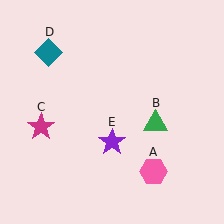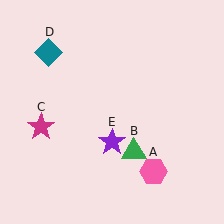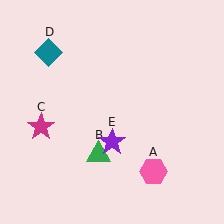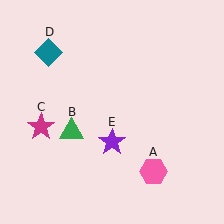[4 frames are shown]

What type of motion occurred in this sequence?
The green triangle (object B) rotated clockwise around the center of the scene.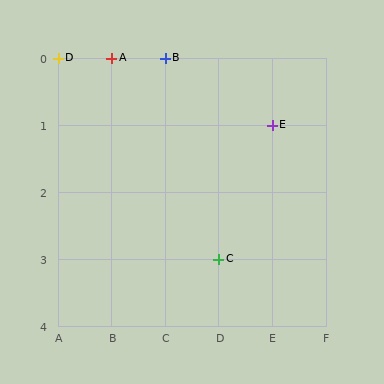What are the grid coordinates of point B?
Point B is at grid coordinates (C, 0).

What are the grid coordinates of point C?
Point C is at grid coordinates (D, 3).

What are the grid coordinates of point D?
Point D is at grid coordinates (A, 0).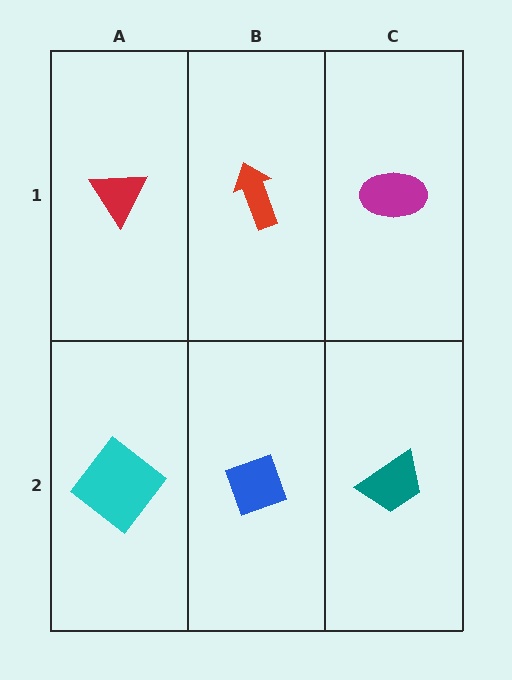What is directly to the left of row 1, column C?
A red arrow.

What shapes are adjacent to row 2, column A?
A red triangle (row 1, column A), a blue diamond (row 2, column B).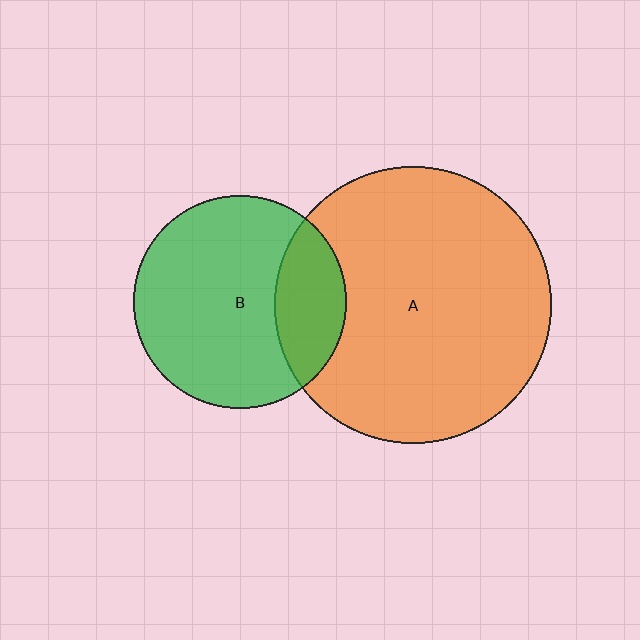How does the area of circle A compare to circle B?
Approximately 1.7 times.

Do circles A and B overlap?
Yes.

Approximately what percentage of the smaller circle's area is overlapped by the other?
Approximately 25%.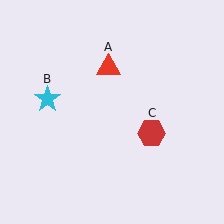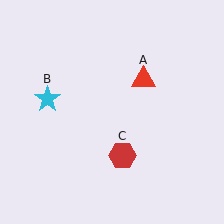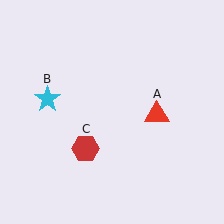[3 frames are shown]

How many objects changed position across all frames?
2 objects changed position: red triangle (object A), red hexagon (object C).